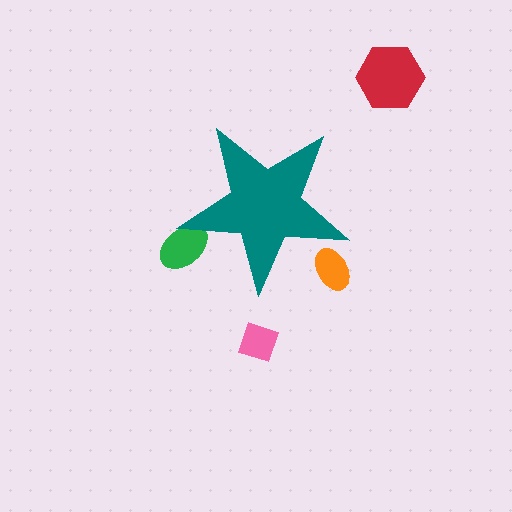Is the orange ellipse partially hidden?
Yes, the orange ellipse is partially hidden behind the teal star.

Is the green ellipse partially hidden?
Yes, the green ellipse is partially hidden behind the teal star.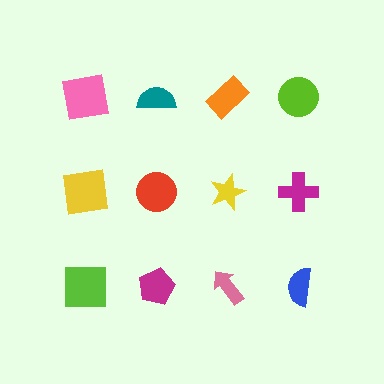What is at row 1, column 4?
A lime circle.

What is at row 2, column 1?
A yellow square.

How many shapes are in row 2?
4 shapes.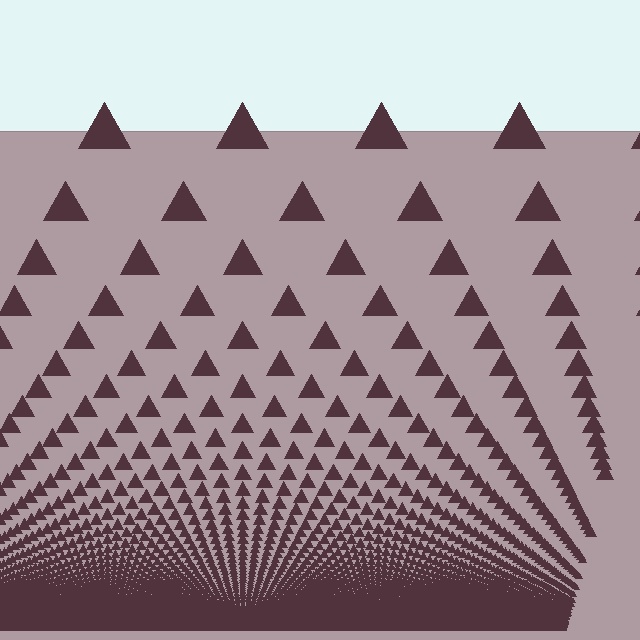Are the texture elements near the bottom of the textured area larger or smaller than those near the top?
Smaller. The gradient is inverted — elements near the bottom are smaller and denser.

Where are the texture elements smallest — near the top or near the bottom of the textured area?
Near the bottom.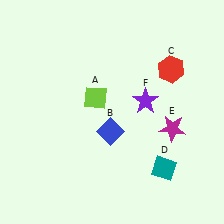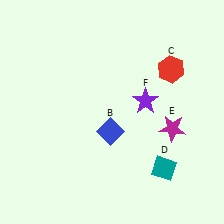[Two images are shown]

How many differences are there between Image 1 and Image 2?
There is 1 difference between the two images.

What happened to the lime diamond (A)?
The lime diamond (A) was removed in Image 2. It was in the top-left area of Image 1.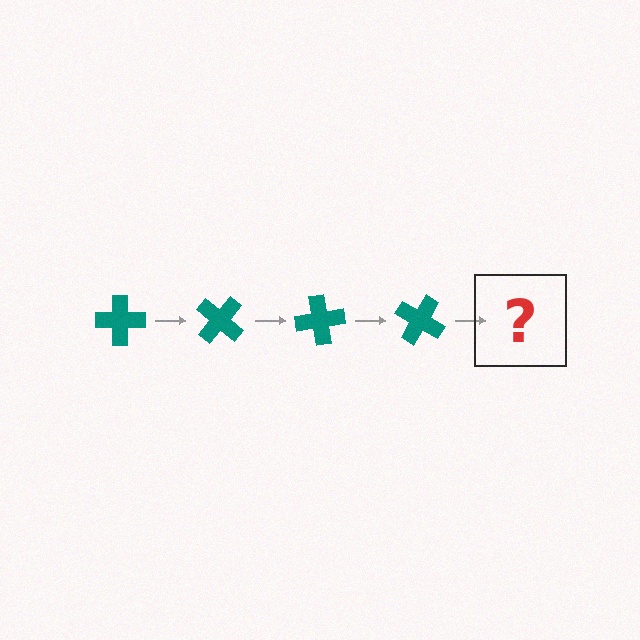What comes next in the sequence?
The next element should be a teal cross rotated 160 degrees.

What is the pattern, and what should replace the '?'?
The pattern is that the cross rotates 40 degrees each step. The '?' should be a teal cross rotated 160 degrees.